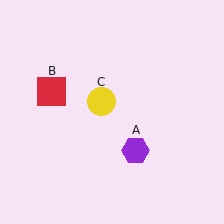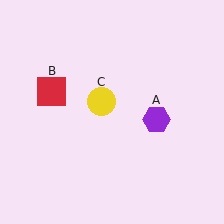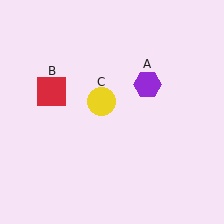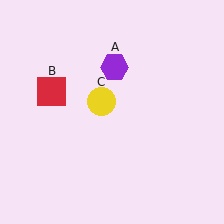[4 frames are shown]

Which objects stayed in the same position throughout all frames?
Red square (object B) and yellow circle (object C) remained stationary.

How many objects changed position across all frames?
1 object changed position: purple hexagon (object A).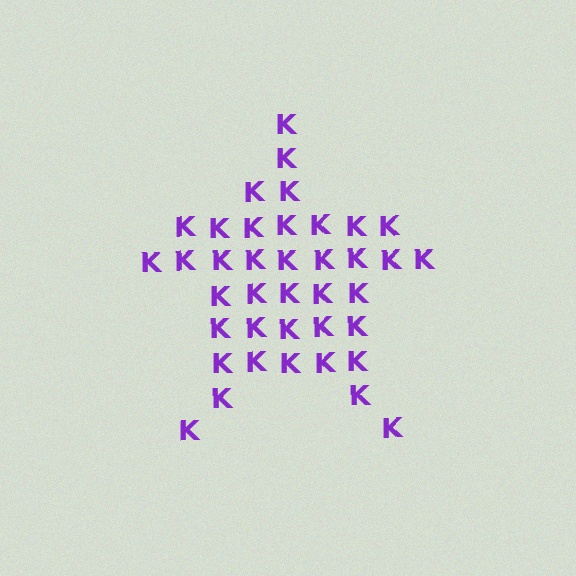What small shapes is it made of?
It is made of small letter K's.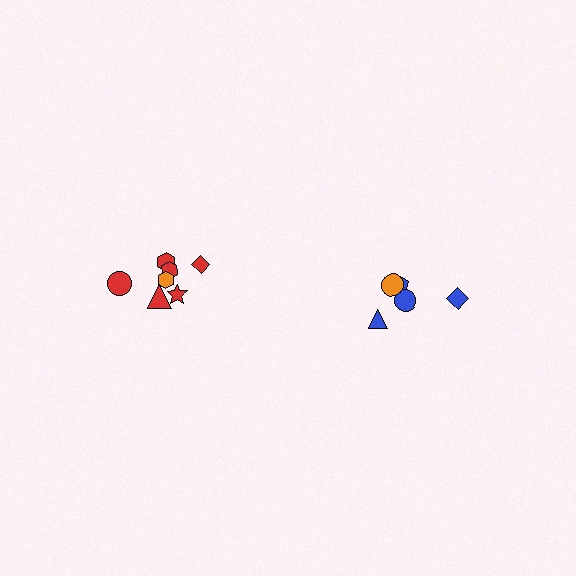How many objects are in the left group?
There are 7 objects.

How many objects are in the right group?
There are 5 objects.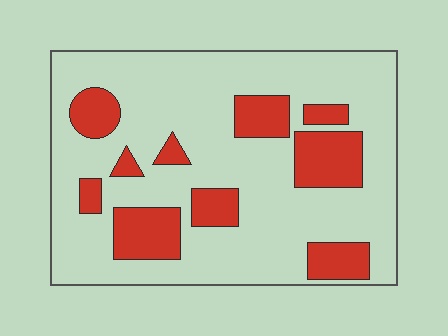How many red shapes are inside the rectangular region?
10.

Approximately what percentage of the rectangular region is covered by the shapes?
Approximately 25%.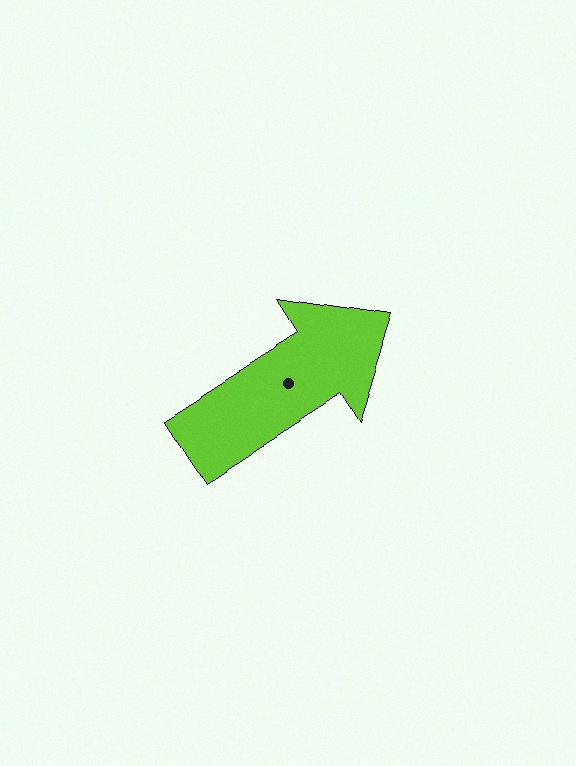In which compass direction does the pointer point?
Northeast.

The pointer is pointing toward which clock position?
Roughly 2 o'clock.